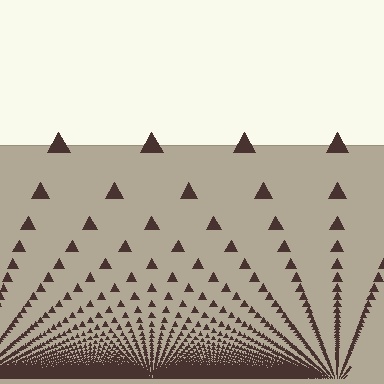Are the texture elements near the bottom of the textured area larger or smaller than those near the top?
Smaller. The gradient is inverted — elements near the bottom are smaller and denser.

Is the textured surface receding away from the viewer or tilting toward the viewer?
The surface appears to tilt toward the viewer. Texture elements get larger and sparser toward the top.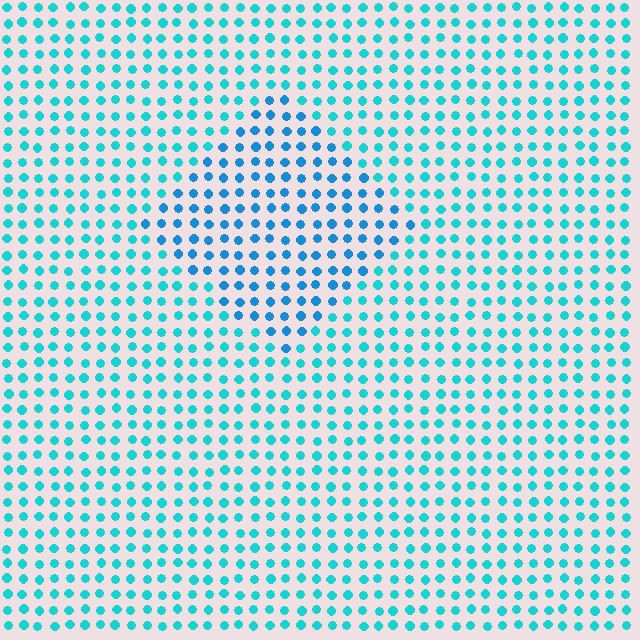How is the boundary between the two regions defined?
The boundary is defined purely by a slight shift in hue (about 24 degrees). Spacing, size, and orientation are identical on both sides.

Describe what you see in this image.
The image is filled with small cyan elements in a uniform arrangement. A diamond-shaped region is visible where the elements are tinted to a slightly different hue, forming a subtle color boundary.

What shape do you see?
I see a diamond.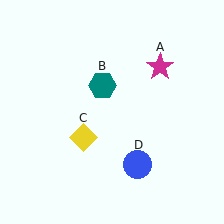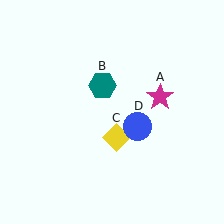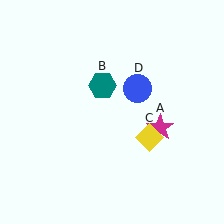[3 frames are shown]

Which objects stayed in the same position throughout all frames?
Teal hexagon (object B) remained stationary.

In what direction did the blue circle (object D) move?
The blue circle (object D) moved up.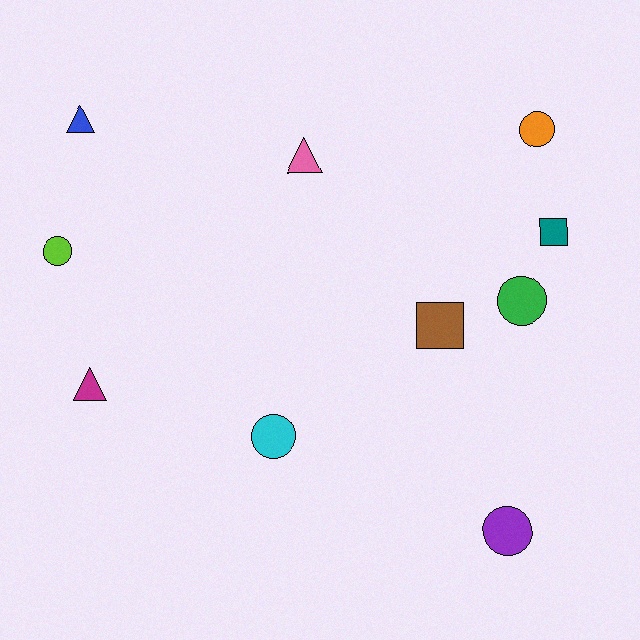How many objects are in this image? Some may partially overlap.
There are 10 objects.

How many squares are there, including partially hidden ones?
There are 2 squares.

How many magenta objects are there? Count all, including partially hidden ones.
There is 1 magenta object.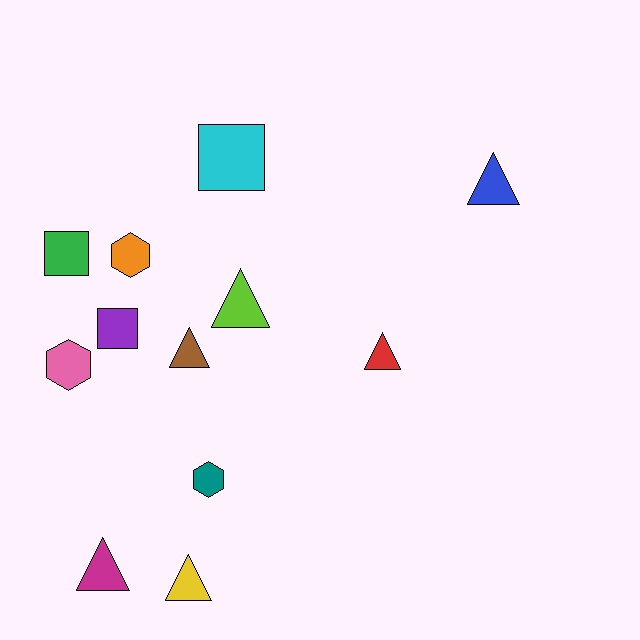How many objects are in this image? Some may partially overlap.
There are 12 objects.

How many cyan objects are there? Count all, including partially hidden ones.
There is 1 cyan object.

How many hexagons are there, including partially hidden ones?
There are 3 hexagons.